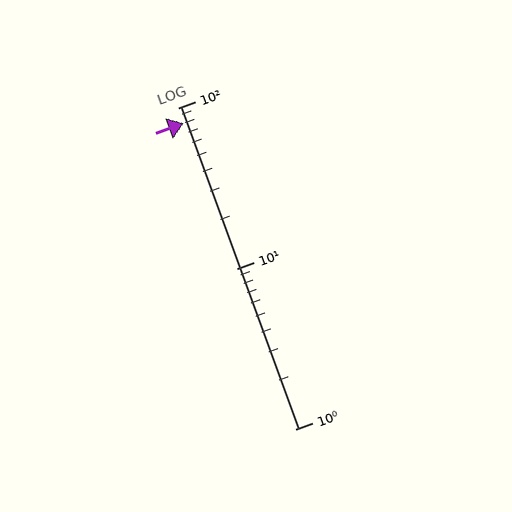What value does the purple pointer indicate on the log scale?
The pointer indicates approximately 80.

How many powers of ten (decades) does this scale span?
The scale spans 2 decades, from 1 to 100.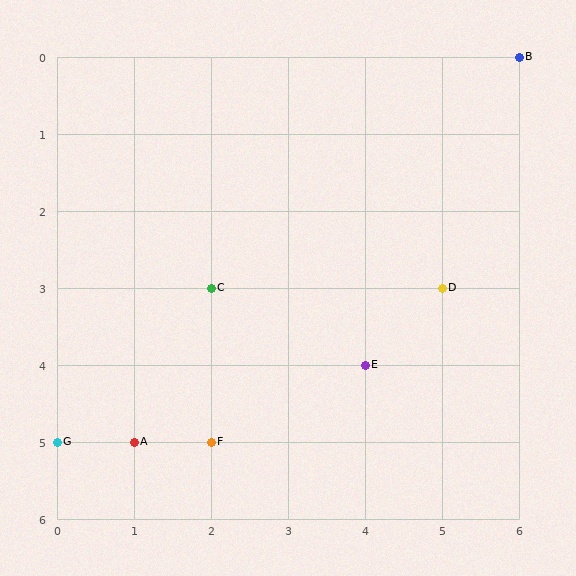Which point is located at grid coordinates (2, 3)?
Point C is at (2, 3).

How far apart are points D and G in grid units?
Points D and G are 5 columns and 2 rows apart (about 5.4 grid units diagonally).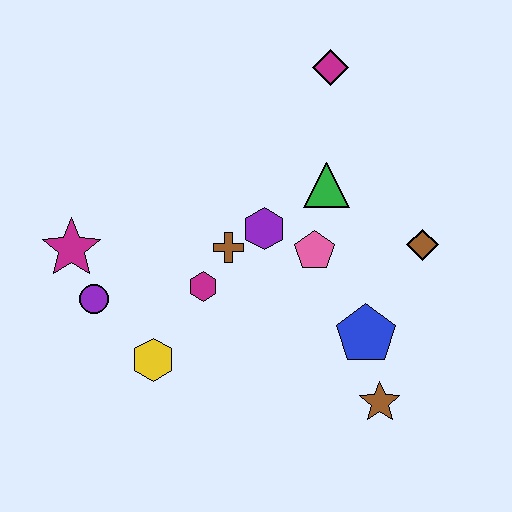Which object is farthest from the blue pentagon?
The magenta star is farthest from the blue pentagon.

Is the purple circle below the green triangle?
Yes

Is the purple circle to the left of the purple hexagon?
Yes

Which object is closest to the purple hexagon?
The brown cross is closest to the purple hexagon.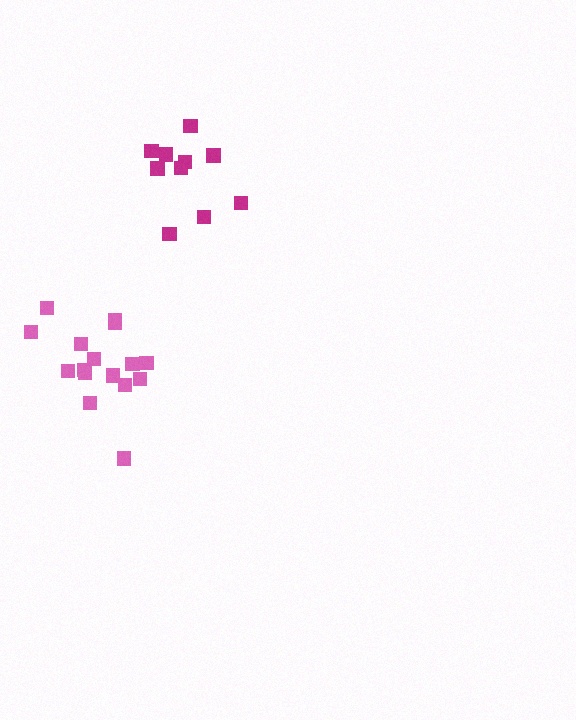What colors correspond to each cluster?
The clusters are colored: magenta, pink.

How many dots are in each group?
Group 1: 10 dots, Group 2: 16 dots (26 total).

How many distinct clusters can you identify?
There are 2 distinct clusters.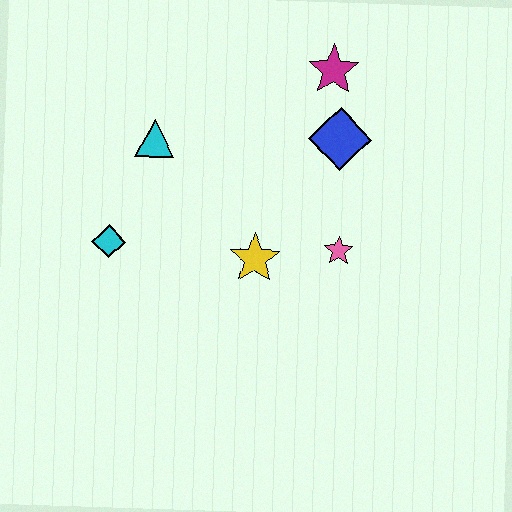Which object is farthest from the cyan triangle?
The pink star is farthest from the cyan triangle.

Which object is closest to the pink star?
The yellow star is closest to the pink star.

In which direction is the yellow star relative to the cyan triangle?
The yellow star is below the cyan triangle.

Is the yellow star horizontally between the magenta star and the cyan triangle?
Yes